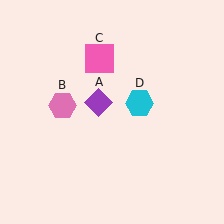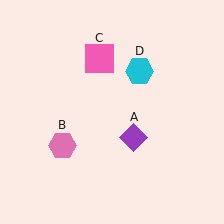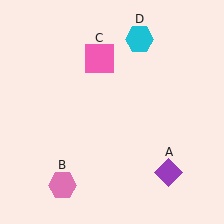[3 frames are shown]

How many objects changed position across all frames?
3 objects changed position: purple diamond (object A), pink hexagon (object B), cyan hexagon (object D).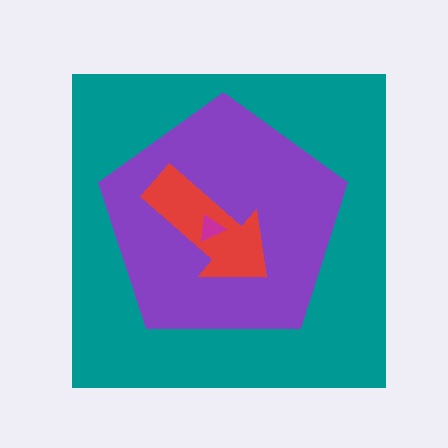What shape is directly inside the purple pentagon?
The red arrow.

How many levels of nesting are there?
4.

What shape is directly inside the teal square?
The purple pentagon.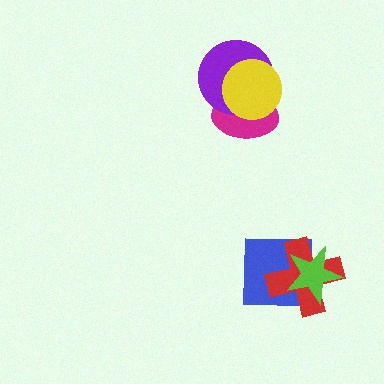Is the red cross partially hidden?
Yes, it is partially covered by another shape.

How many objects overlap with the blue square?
2 objects overlap with the blue square.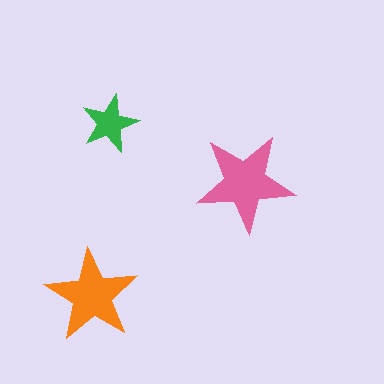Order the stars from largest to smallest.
the pink one, the orange one, the green one.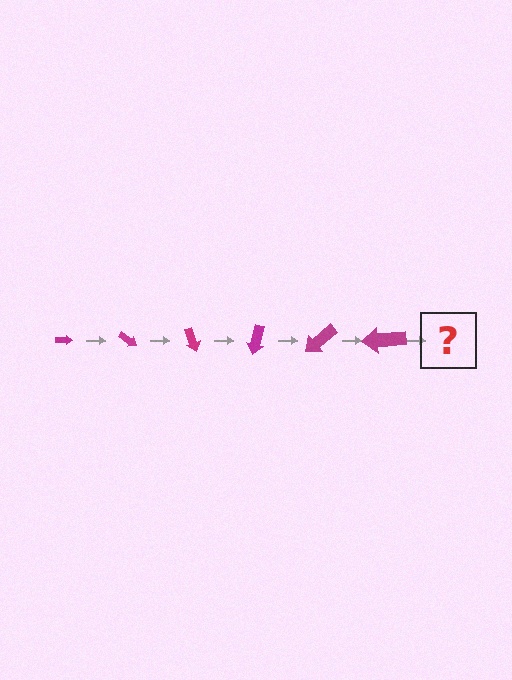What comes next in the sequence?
The next element should be an arrow, larger than the previous one and rotated 210 degrees from the start.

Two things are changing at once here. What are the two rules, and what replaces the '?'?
The two rules are that the arrow grows larger each step and it rotates 35 degrees each step. The '?' should be an arrow, larger than the previous one and rotated 210 degrees from the start.